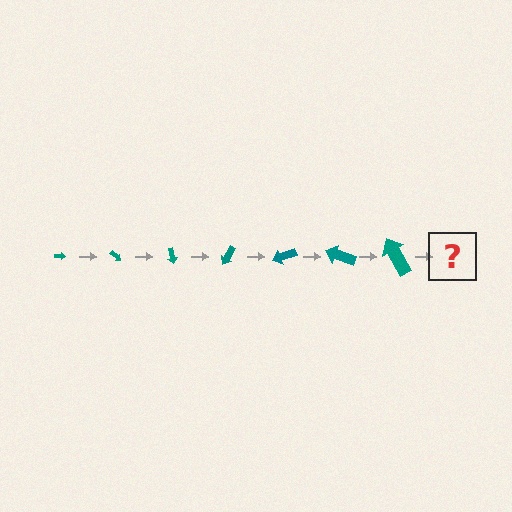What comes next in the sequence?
The next element should be an arrow, larger than the previous one and rotated 280 degrees from the start.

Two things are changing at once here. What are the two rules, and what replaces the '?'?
The two rules are that the arrow grows larger each step and it rotates 40 degrees each step. The '?' should be an arrow, larger than the previous one and rotated 280 degrees from the start.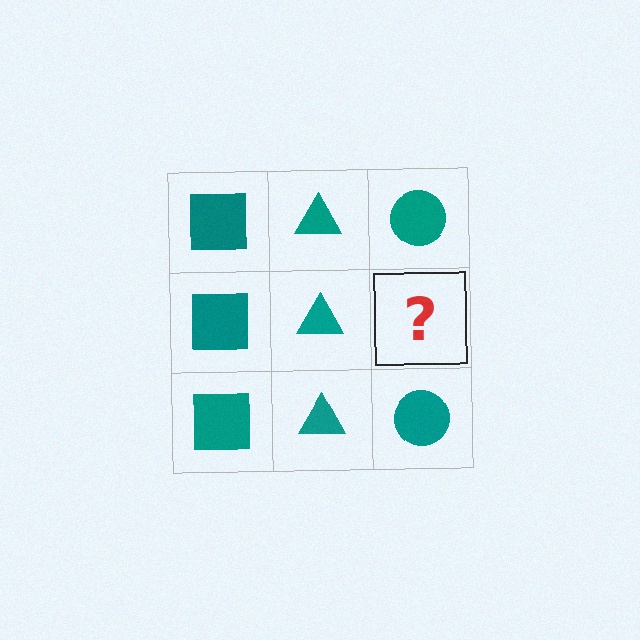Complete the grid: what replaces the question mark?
The question mark should be replaced with a teal circle.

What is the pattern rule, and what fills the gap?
The rule is that each column has a consistent shape. The gap should be filled with a teal circle.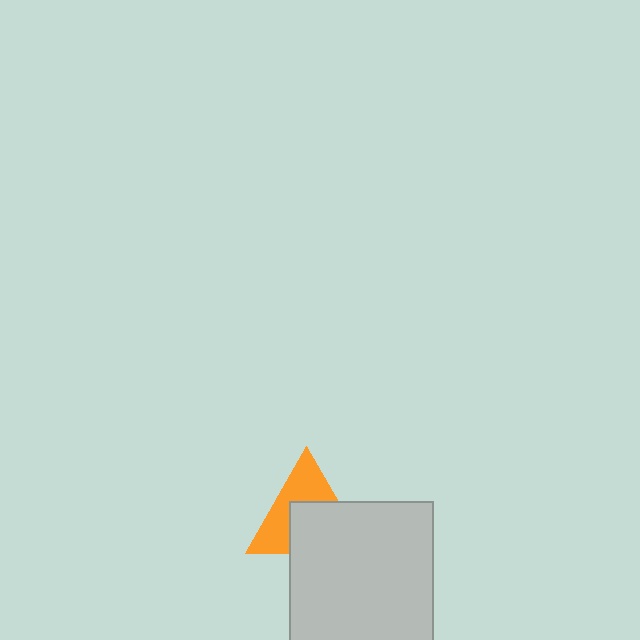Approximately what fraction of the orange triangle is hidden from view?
Roughly 50% of the orange triangle is hidden behind the light gray rectangle.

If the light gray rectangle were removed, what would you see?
You would see the complete orange triangle.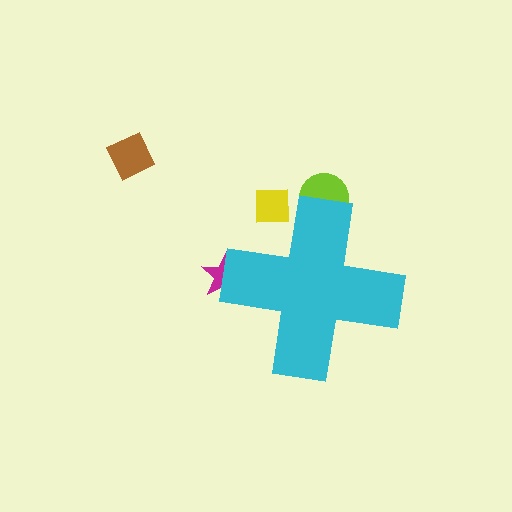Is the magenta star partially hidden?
Yes, the magenta star is partially hidden behind the cyan cross.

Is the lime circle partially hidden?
Yes, the lime circle is partially hidden behind the cyan cross.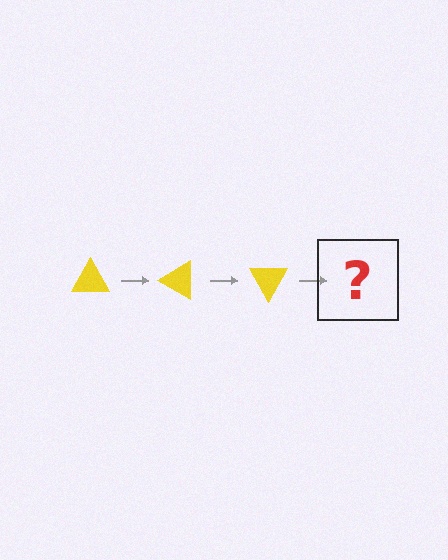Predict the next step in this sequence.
The next step is a yellow triangle rotated 90 degrees.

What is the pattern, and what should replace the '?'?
The pattern is that the triangle rotates 30 degrees each step. The '?' should be a yellow triangle rotated 90 degrees.